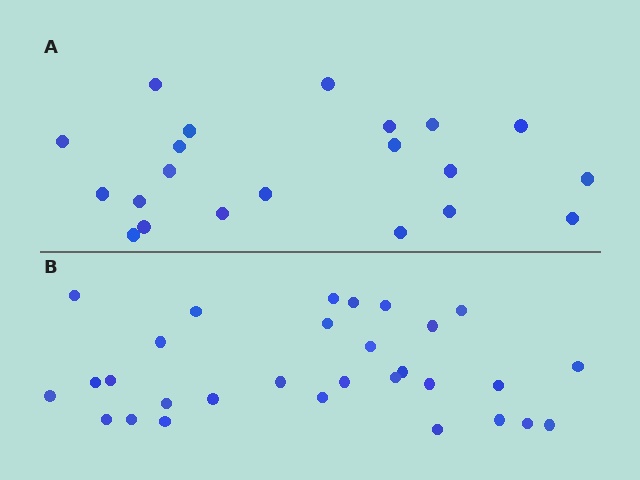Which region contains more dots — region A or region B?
Region B (the bottom region) has more dots.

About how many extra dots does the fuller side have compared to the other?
Region B has roughly 8 or so more dots than region A.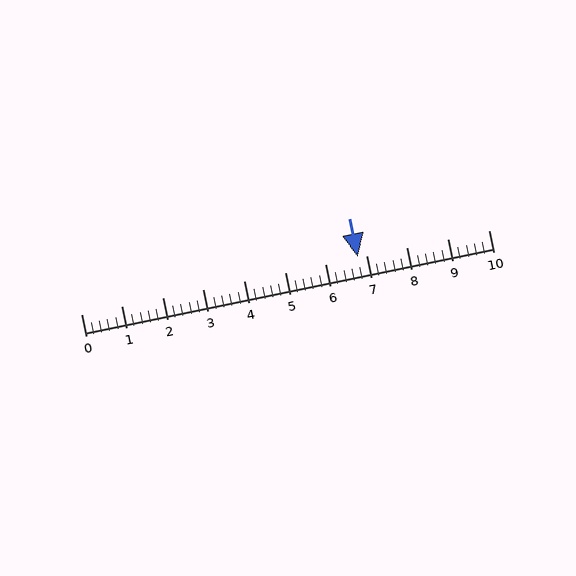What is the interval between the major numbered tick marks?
The major tick marks are spaced 1 units apart.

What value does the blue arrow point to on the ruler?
The blue arrow points to approximately 6.8.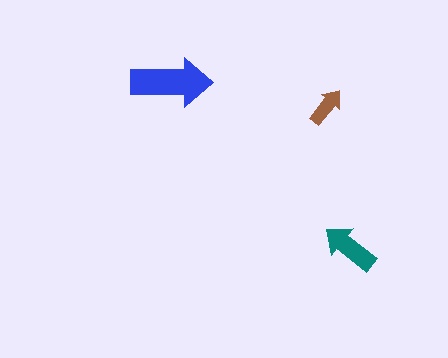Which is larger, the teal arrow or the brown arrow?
The teal one.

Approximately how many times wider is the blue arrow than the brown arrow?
About 2 times wider.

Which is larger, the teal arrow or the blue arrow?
The blue one.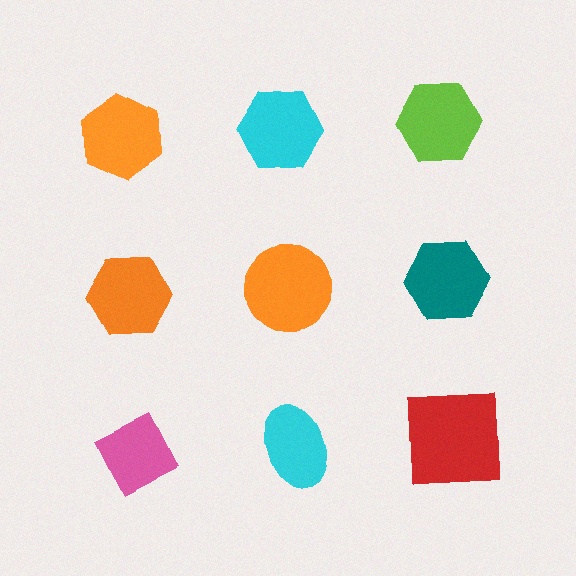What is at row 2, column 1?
An orange hexagon.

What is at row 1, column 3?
A lime hexagon.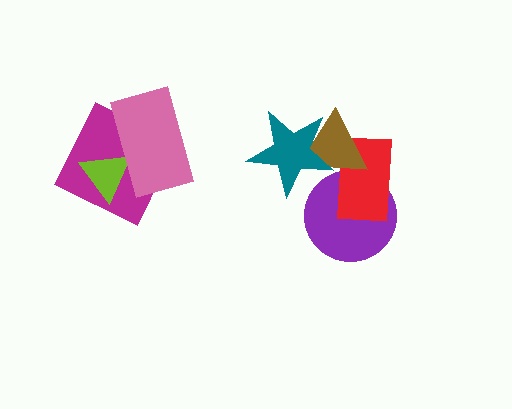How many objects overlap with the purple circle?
2 objects overlap with the purple circle.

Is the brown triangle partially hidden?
Yes, it is partially covered by another shape.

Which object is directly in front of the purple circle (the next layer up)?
The red rectangle is directly in front of the purple circle.